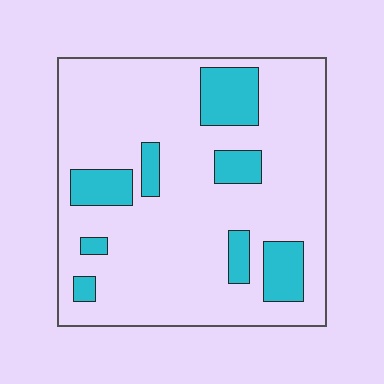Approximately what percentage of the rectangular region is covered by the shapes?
Approximately 20%.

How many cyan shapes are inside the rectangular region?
8.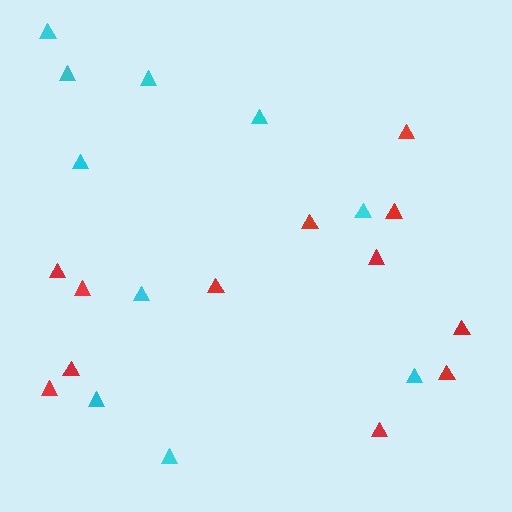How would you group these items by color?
There are 2 groups: one group of cyan triangles (10) and one group of red triangles (12).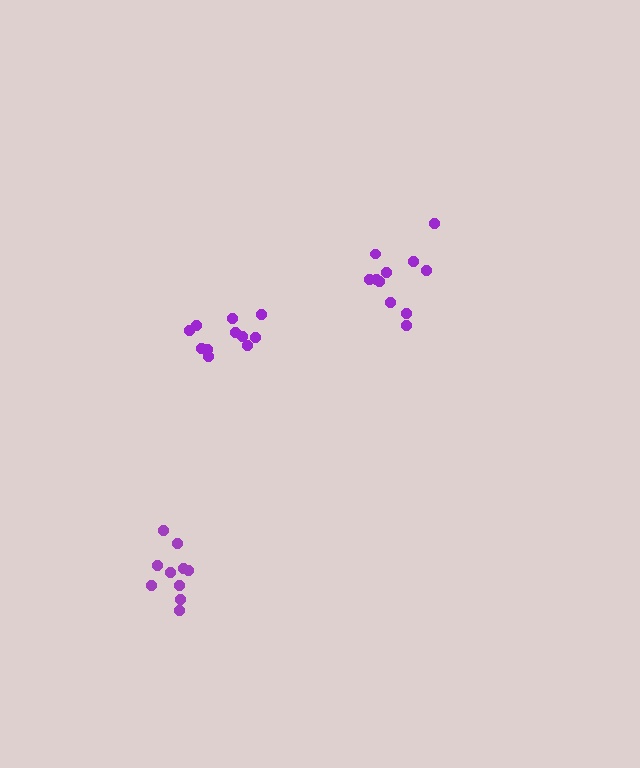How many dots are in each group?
Group 1: 11 dots, Group 2: 10 dots, Group 3: 11 dots (32 total).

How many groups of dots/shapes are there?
There are 3 groups.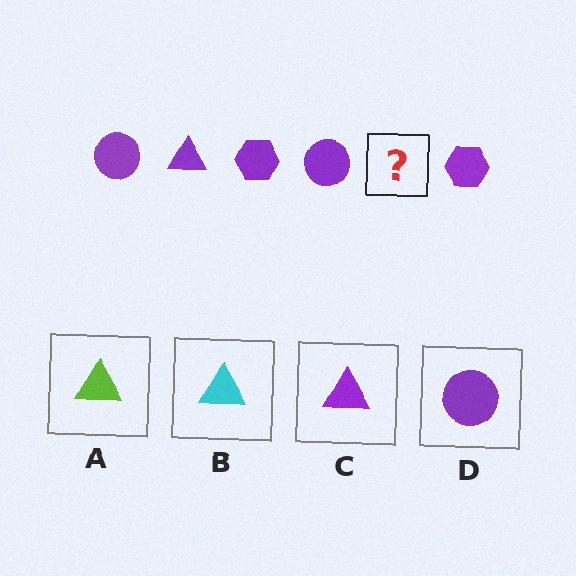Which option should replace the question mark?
Option C.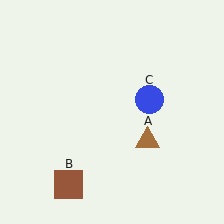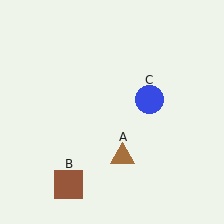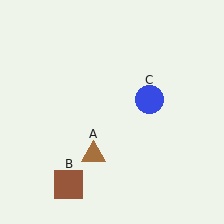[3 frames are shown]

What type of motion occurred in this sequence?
The brown triangle (object A) rotated clockwise around the center of the scene.